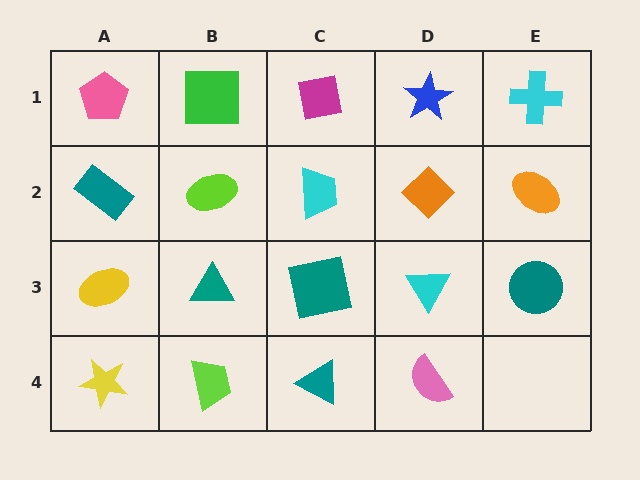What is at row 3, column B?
A teal triangle.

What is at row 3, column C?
A teal square.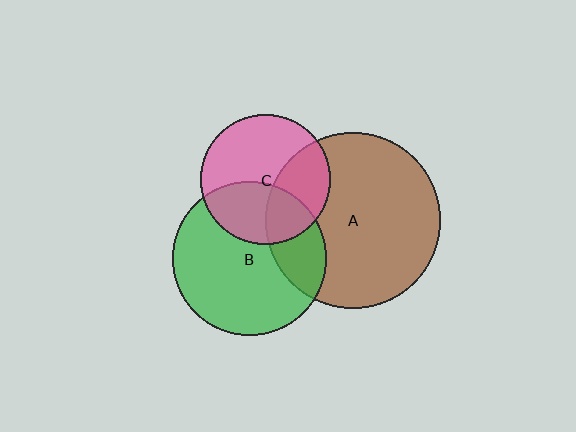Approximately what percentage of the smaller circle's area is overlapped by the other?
Approximately 35%.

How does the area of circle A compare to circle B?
Approximately 1.3 times.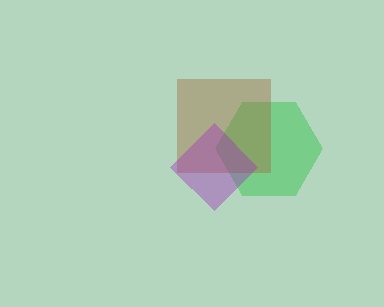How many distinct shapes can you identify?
There are 3 distinct shapes: a green hexagon, a brown square, a purple diamond.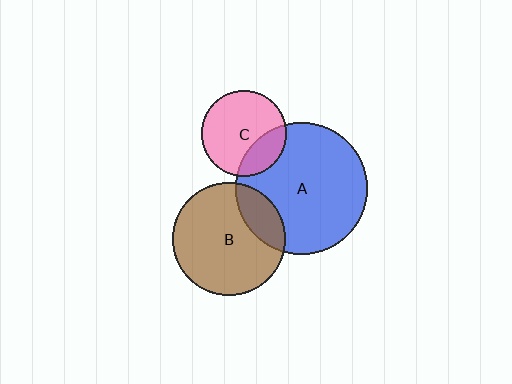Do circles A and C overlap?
Yes.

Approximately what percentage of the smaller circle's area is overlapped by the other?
Approximately 25%.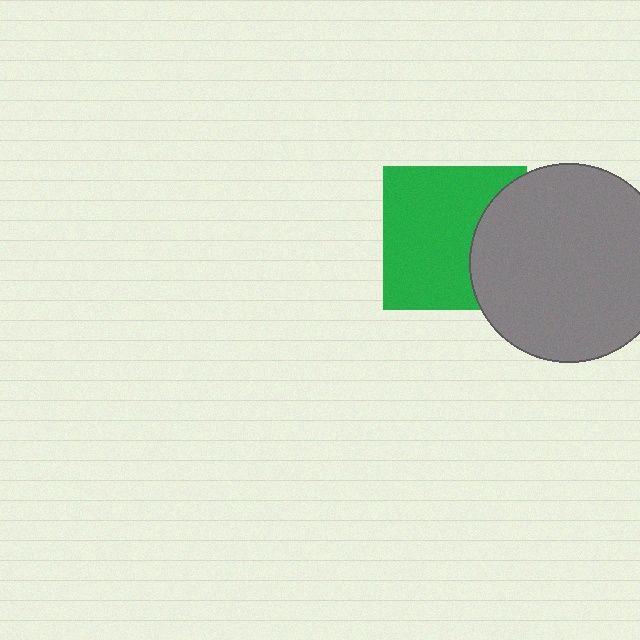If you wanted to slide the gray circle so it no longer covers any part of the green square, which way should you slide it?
Slide it right — that is the most direct way to separate the two shapes.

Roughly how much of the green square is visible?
Most of it is visible (roughly 69%).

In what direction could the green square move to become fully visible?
The green square could move left. That would shift it out from behind the gray circle entirely.